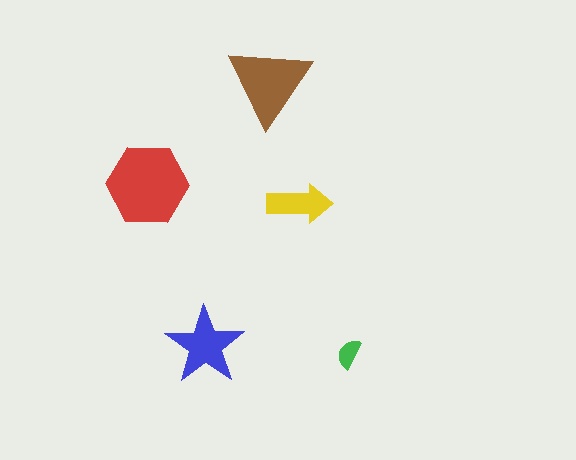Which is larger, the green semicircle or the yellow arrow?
The yellow arrow.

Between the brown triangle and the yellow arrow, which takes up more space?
The brown triangle.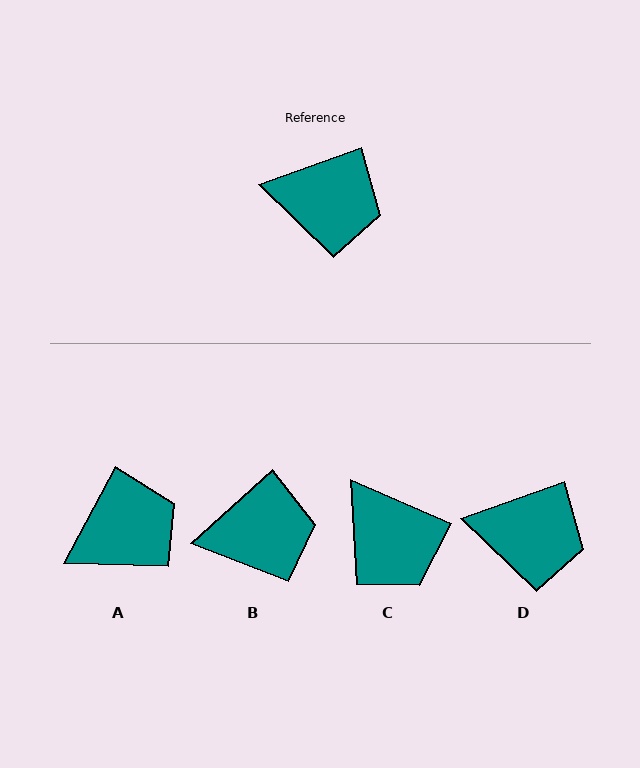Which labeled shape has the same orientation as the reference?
D.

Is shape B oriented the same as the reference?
No, it is off by about 22 degrees.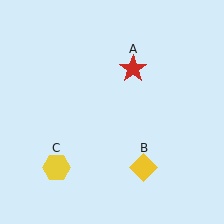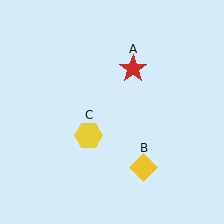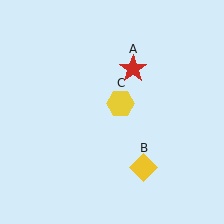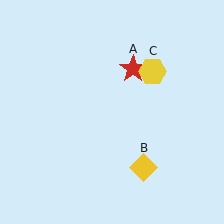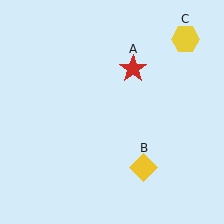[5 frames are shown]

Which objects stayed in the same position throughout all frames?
Red star (object A) and yellow diamond (object B) remained stationary.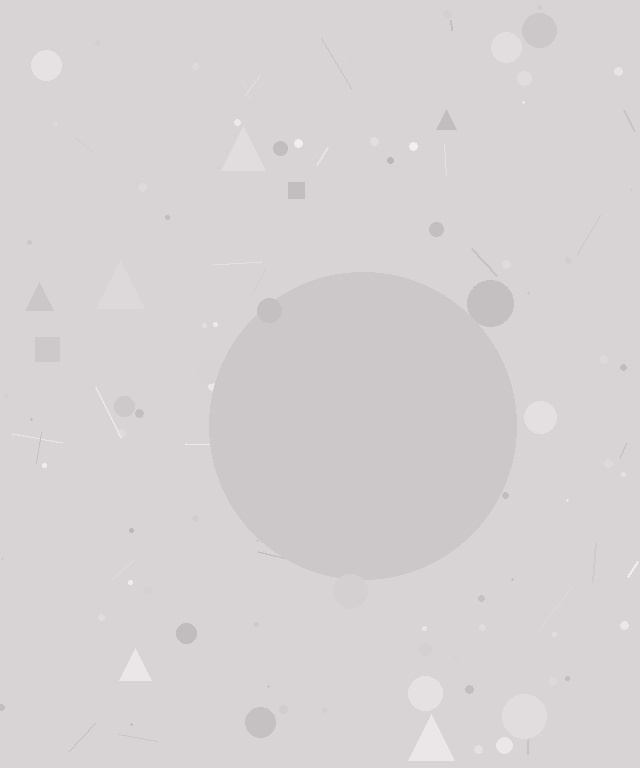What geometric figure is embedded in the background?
A circle is embedded in the background.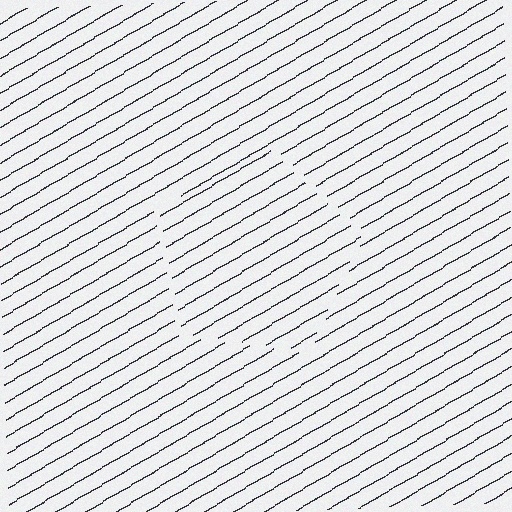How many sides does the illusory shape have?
5 sides — the line-ends trace a pentagon.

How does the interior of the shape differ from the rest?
The interior of the shape contains the same grating, shifted by half a period — the contour is defined by the phase discontinuity where line-ends from the inner and outer gratings abut.